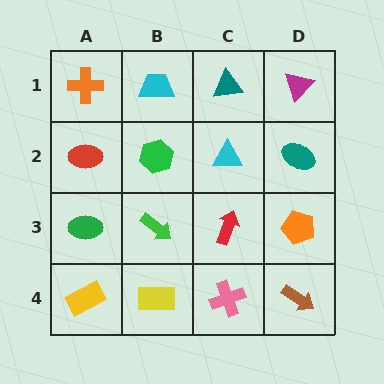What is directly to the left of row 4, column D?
A pink cross.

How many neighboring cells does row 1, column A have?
2.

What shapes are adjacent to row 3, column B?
A green hexagon (row 2, column B), a yellow rectangle (row 4, column B), a green ellipse (row 3, column A), a red arrow (row 3, column C).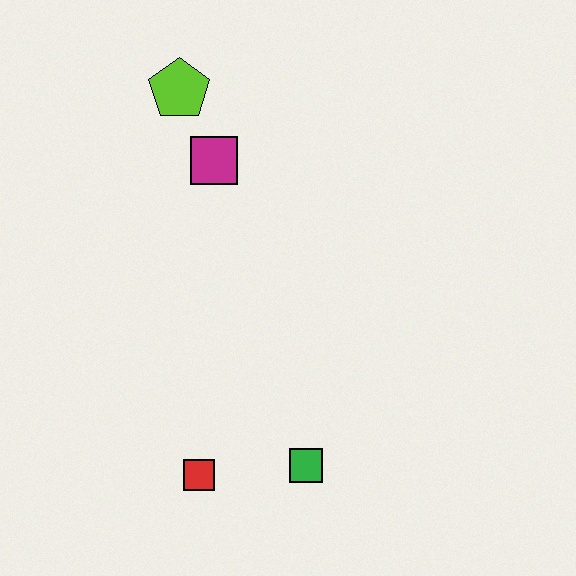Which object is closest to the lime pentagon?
The magenta square is closest to the lime pentagon.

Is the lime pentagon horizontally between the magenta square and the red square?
No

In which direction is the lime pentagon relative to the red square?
The lime pentagon is above the red square.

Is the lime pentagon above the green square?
Yes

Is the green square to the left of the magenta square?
No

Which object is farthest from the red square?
The lime pentagon is farthest from the red square.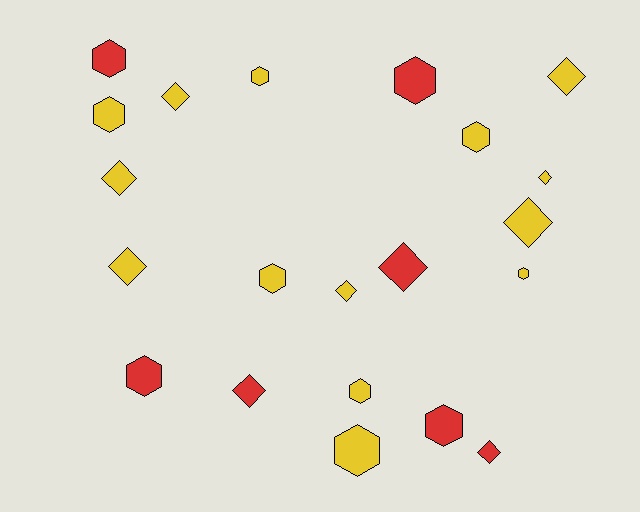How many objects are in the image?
There are 21 objects.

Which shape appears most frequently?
Hexagon, with 11 objects.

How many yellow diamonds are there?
There are 7 yellow diamonds.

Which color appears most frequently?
Yellow, with 14 objects.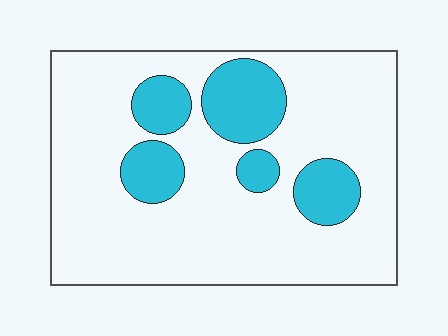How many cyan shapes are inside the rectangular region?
5.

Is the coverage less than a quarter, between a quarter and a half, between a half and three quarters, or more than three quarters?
Less than a quarter.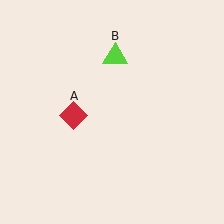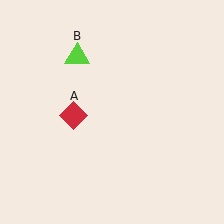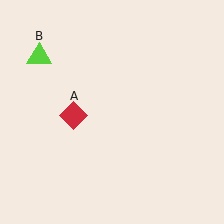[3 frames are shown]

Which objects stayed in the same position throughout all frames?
Red diamond (object A) remained stationary.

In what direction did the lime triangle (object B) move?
The lime triangle (object B) moved left.